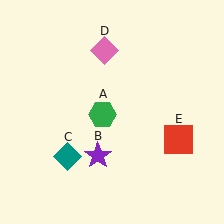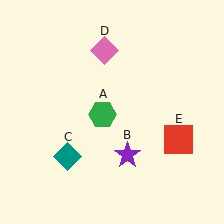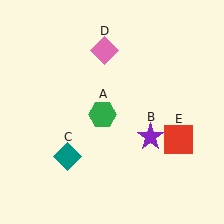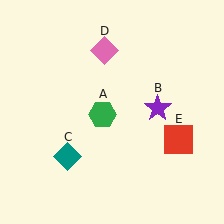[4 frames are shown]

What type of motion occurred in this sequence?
The purple star (object B) rotated counterclockwise around the center of the scene.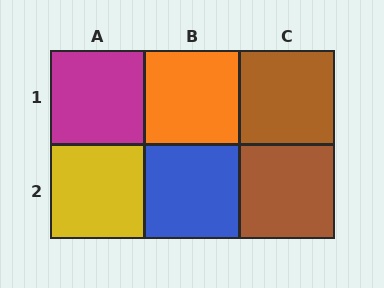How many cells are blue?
1 cell is blue.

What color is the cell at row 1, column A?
Magenta.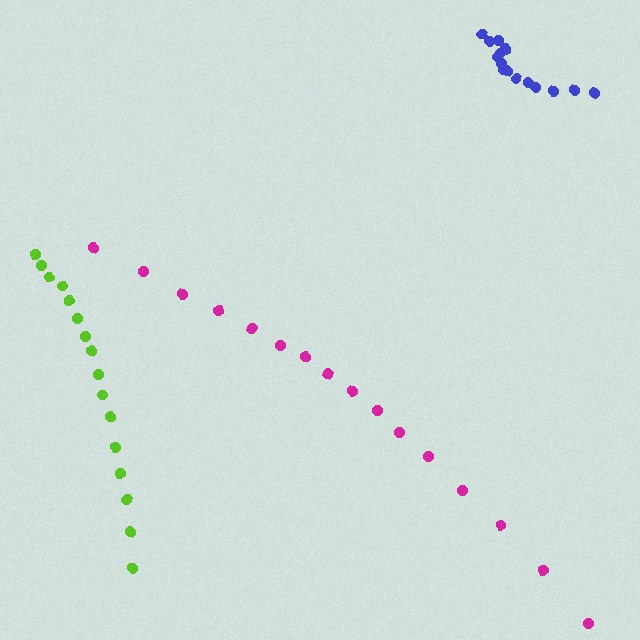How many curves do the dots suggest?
There are 3 distinct paths.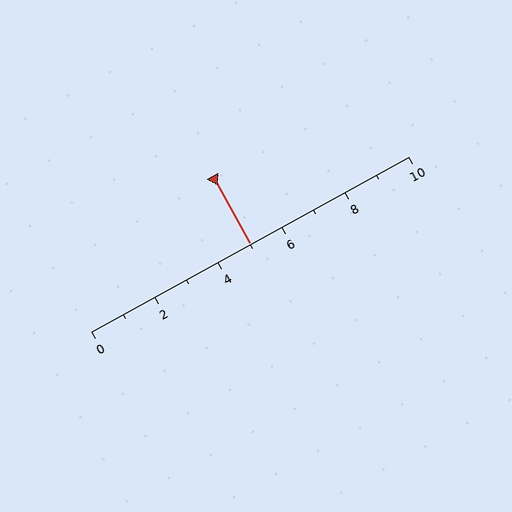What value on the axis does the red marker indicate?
The marker indicates approximately 5.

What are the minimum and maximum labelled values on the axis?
The axis runs from 0 to 10.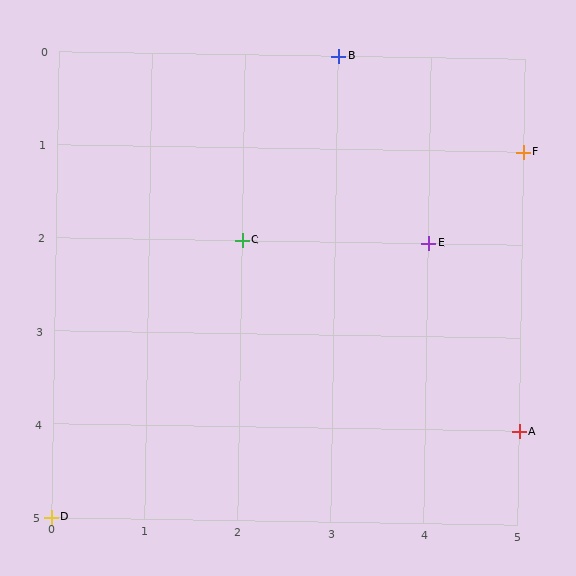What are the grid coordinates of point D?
Point D is at grid coordinates (0, 5).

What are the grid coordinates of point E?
Point E is at grid coordinates (4, 2).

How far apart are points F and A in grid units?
Points F and A are 3 rows apart.